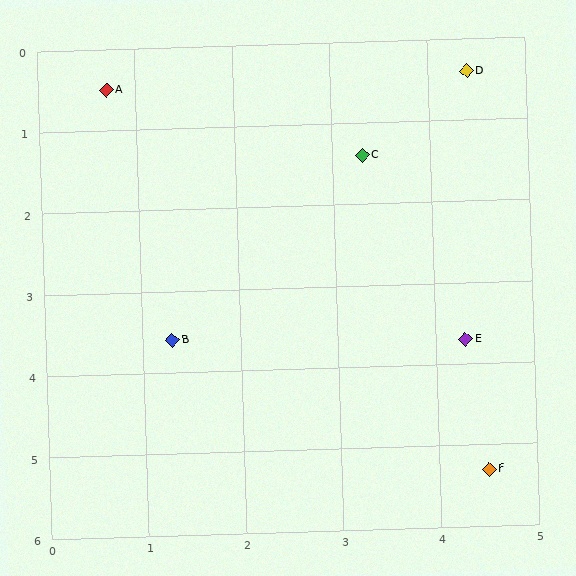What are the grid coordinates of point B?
Point B is at approximately (1.3, 3.6).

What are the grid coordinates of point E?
Point E is at approximately (4.3, 3.7).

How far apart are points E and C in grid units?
Points E and C are about 2.5 grid units apart.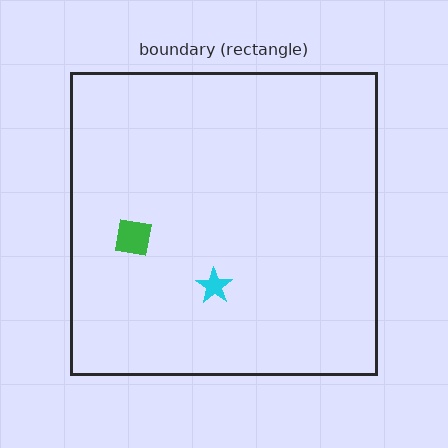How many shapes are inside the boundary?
2 inside, 0 outside.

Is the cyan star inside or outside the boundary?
Inside.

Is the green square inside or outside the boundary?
Inside.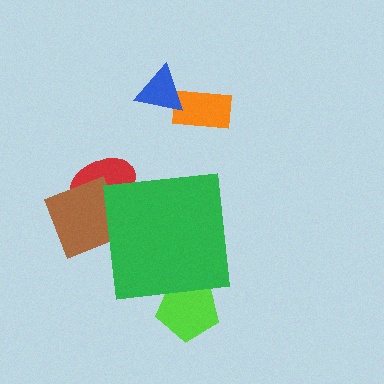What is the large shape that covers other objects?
A green square.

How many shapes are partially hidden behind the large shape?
3 shapes are partially hidden.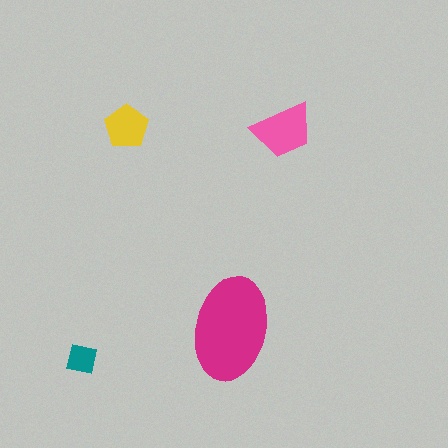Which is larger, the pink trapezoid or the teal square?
The pink trapezoid.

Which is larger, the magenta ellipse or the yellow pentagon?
The magenta ellipse.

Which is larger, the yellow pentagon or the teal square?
The yellow pentagon.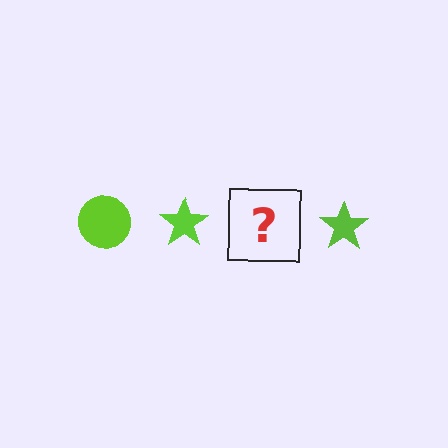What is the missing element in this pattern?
The missing element is a lime circle.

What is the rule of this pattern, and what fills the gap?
The rule is that the pattern cycles through circle, star shapes in lime. The gap should be filled with a lime circle.